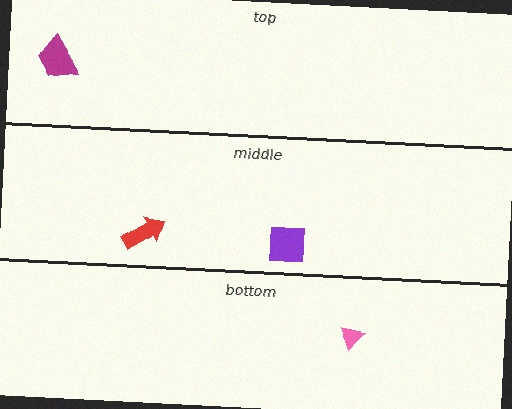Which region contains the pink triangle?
The bottom region.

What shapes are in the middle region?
The purple square, the red arrow.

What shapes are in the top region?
The magenta trapezoid.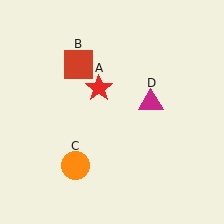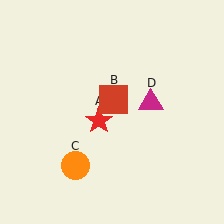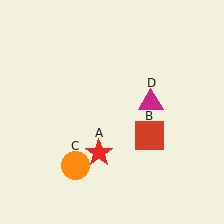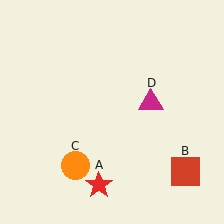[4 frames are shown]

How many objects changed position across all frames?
2 objects changed position: red star (object A), red square (object B).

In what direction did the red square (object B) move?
The red square (object B) moved down and to the right.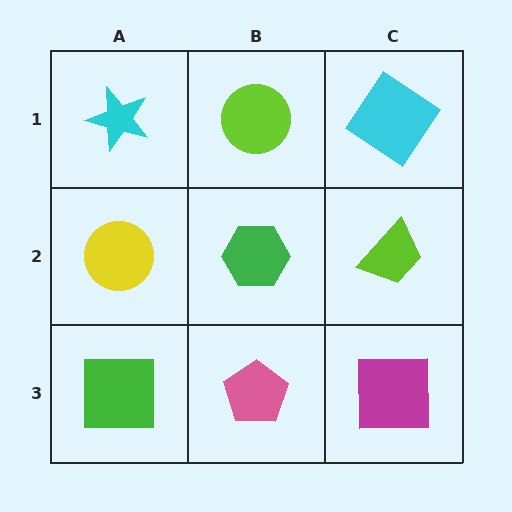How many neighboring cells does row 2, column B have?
4.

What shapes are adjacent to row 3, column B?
A green hexagon (row 2, column B), a green square (row 3, column A), a magenta square (row 3, column C).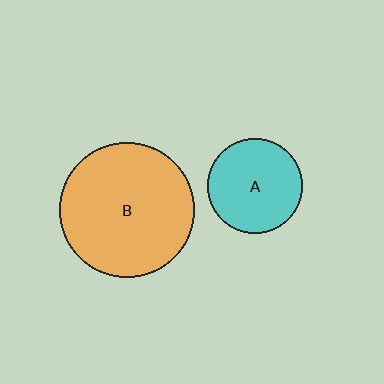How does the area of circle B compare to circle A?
Approximately 2.0 times.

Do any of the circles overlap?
No, none of the circles overlap.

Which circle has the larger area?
Circle B (orange).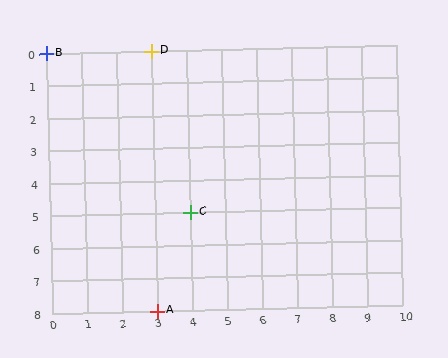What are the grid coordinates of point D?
Point D is at grid coordinates (3, 0).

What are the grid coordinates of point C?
Point C is at grid coordinates (4, 5).